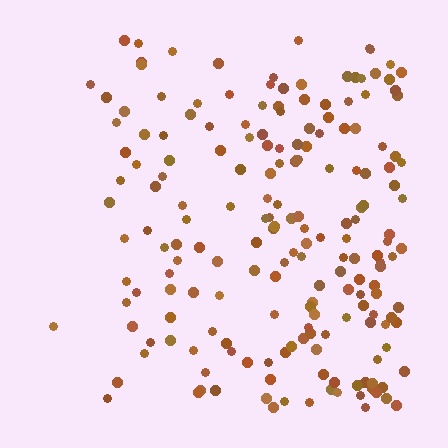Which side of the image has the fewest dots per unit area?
The left.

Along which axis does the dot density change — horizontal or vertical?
Horizontal.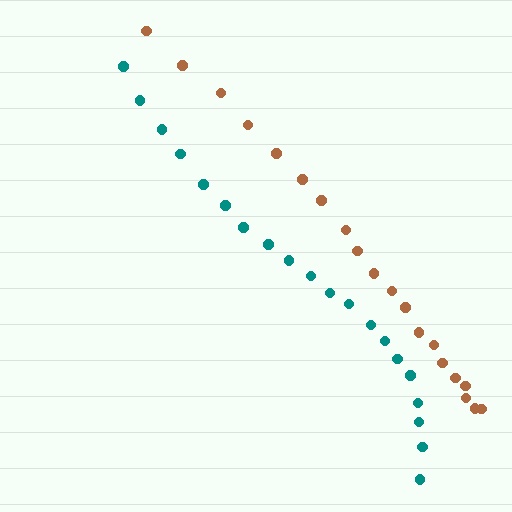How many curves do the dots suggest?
There are 2 distinct paths.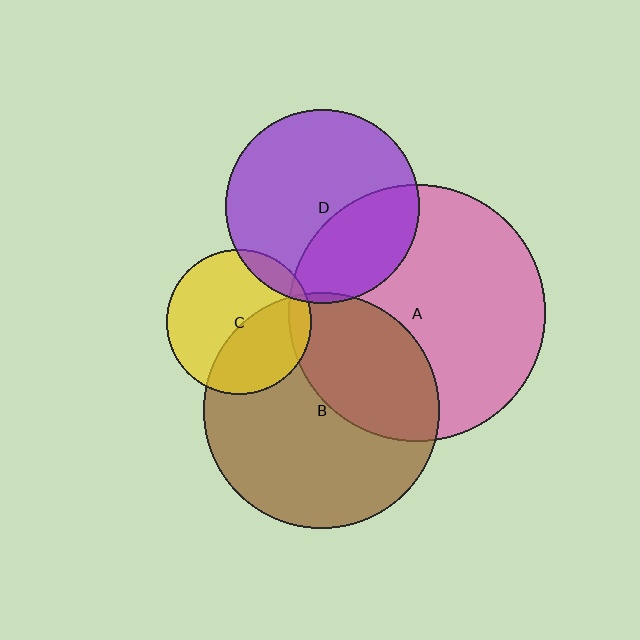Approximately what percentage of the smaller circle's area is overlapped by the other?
Approximately 35%.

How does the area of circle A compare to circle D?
Approximately 1.7 times.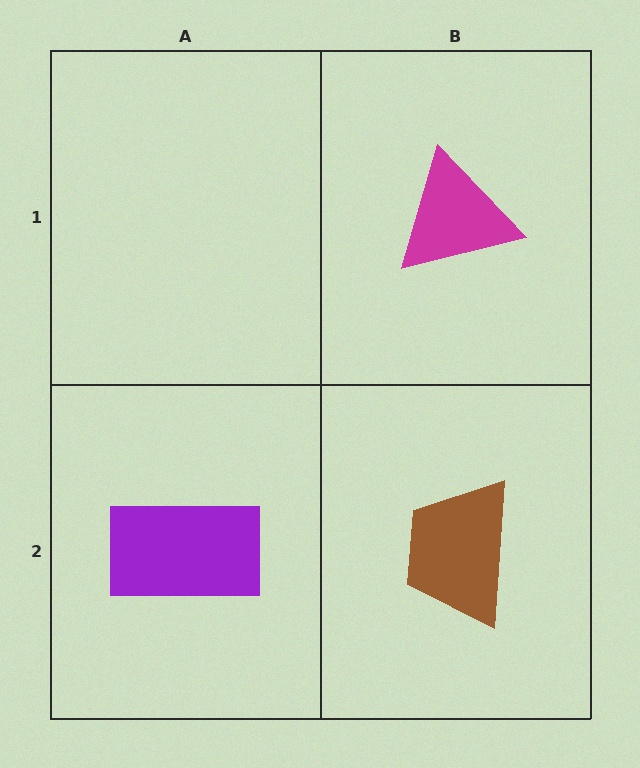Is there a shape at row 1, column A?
No, that cell is empty.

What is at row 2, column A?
A purple rectangle.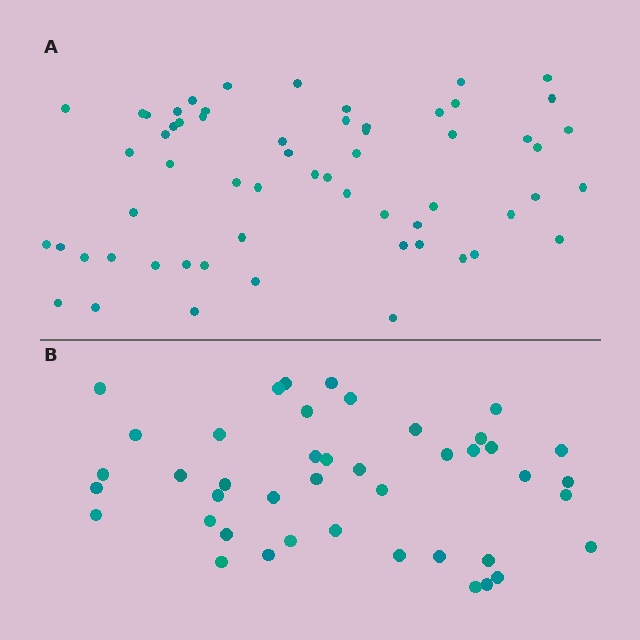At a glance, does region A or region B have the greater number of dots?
Region A (the top region) has more dots.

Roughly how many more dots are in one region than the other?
Region A has approximately 15 more dots than region B.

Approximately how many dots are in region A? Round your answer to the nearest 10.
About 60 dots.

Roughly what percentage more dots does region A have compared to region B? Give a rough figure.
About 40% more.